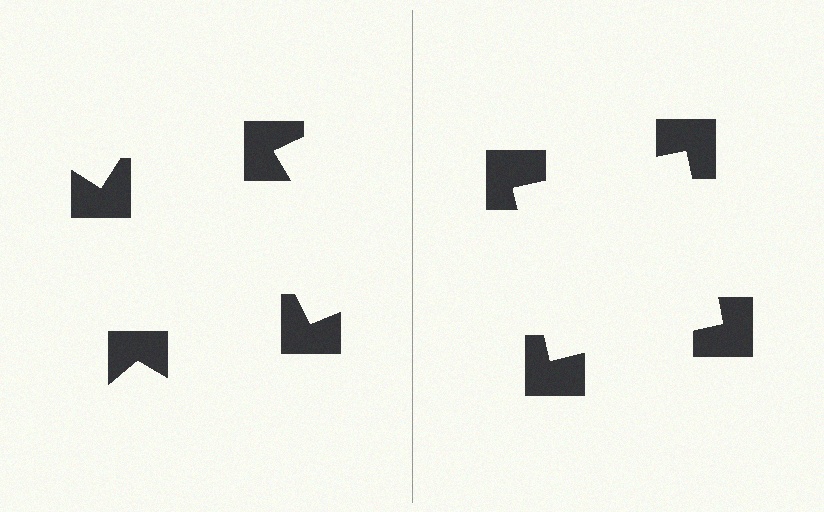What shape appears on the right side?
An illusory square.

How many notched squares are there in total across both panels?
8 — 4 on each side.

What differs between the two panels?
The notched squares are positioned identically on both sides; only the wedge orientations differ. On the right they align to a square; on the left they are misaligned.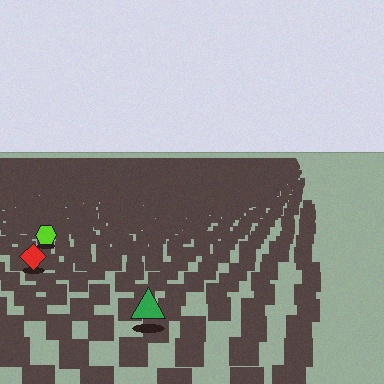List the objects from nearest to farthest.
From nearest to farthest: the green triangle, the red diamond, the lime hexagon.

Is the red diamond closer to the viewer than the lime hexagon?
Yes. The red diamond is closer — you can tell from the texture gradient: the ground texture is coarser near it.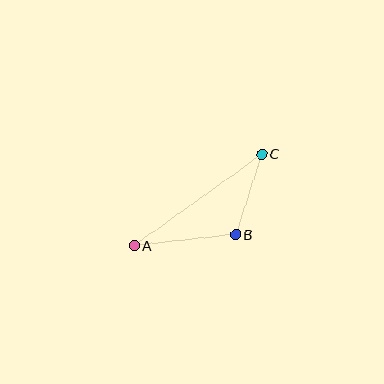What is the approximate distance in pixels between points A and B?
The distance between A and B is approximately 102 pixels.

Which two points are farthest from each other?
Points A and C are farthest from each other.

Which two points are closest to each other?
Points B and C are closest to each other.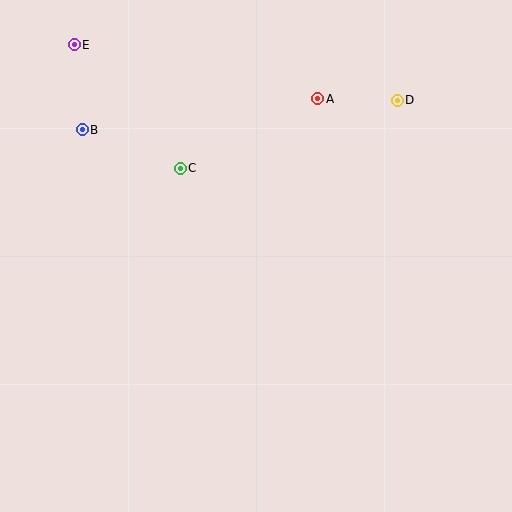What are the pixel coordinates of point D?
Point D is at (397, 100).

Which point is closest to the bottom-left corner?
Point C is closest to the bottom-left corner.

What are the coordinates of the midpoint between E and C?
The midpoint between E and C is at (127, 106).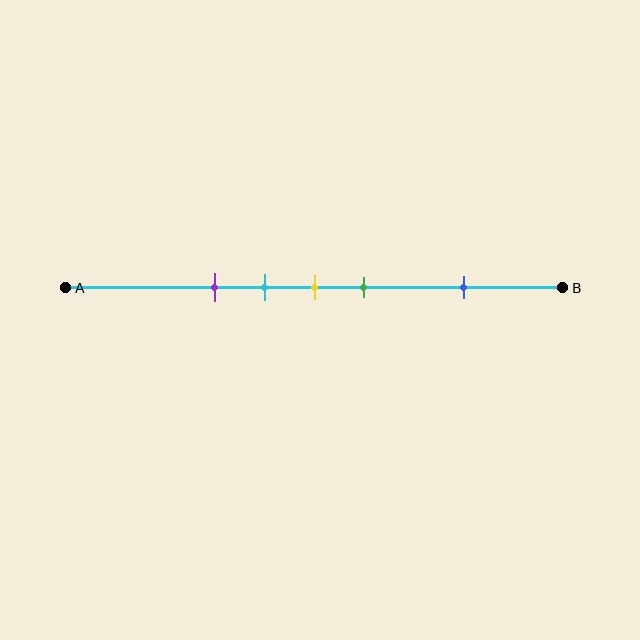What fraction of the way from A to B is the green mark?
The green mark is approximately 60% (0.6) of the way from A to B.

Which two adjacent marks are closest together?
The cyan and yellow marks are the closest adjacent pair.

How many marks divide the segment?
There are 5 marks dividing the segment.